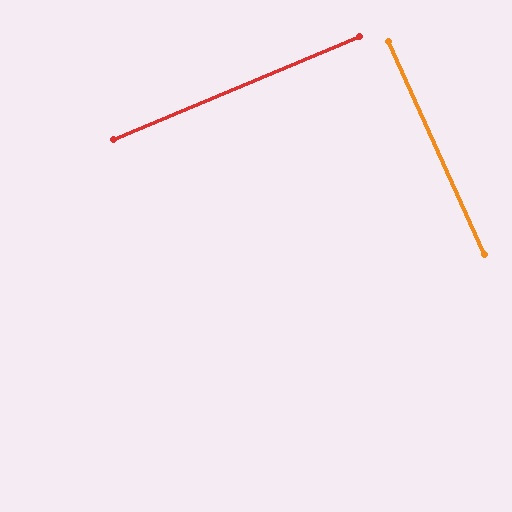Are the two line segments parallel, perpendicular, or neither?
Perpendicular — they meet at approximately 88°.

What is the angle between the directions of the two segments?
Approximately 88 degrees.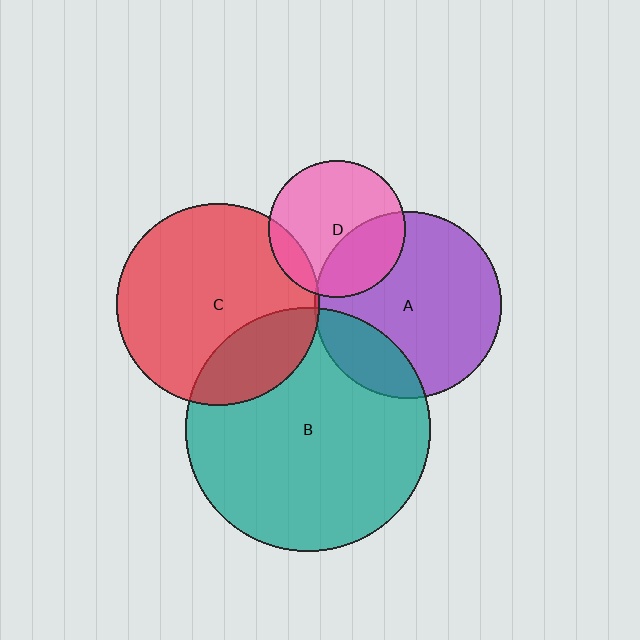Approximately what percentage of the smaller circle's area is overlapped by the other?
Approximately 5%.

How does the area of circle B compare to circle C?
Approximately 1.5 times.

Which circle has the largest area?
Circle B (teal).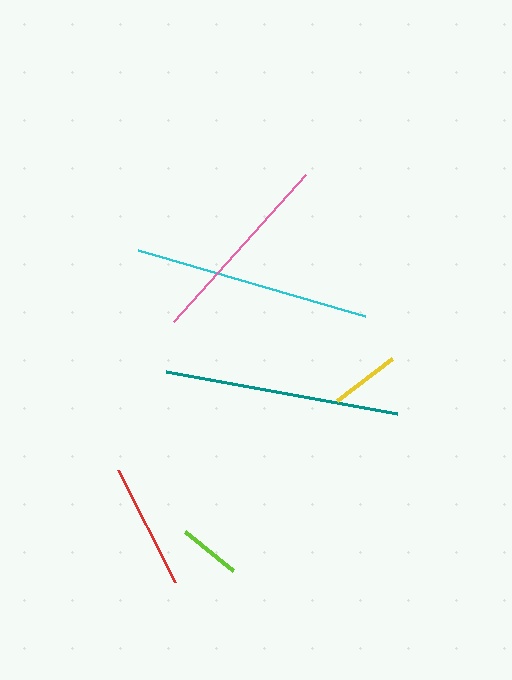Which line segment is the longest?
The cyan line is the longest at approximately 236 pixels.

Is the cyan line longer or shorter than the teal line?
The cyan line is longer than the teal line.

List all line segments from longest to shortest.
From longest to shortest: cyan, teal, pink, red, yellow, lime.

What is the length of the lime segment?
The lime segment is approximately 62 pixels long.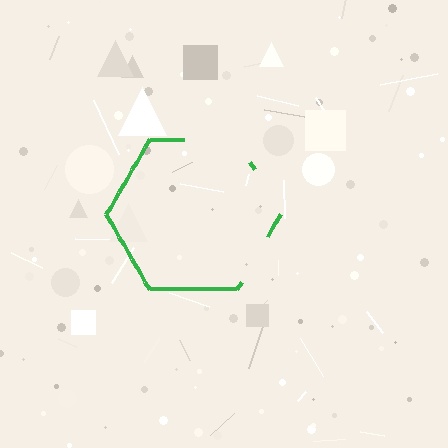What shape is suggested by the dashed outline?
The dashed outline suggests a hexagon.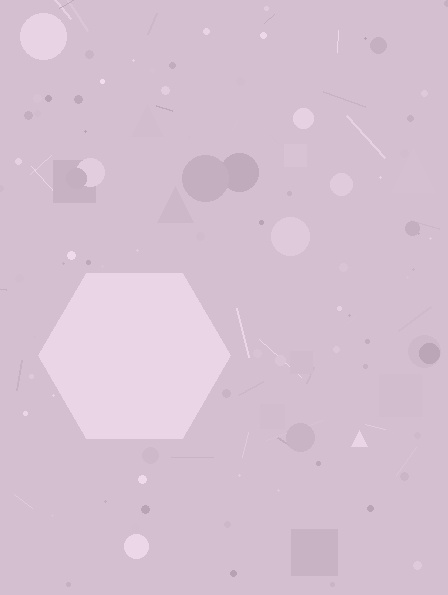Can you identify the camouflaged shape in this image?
The camouflaged shape is a hexagon.